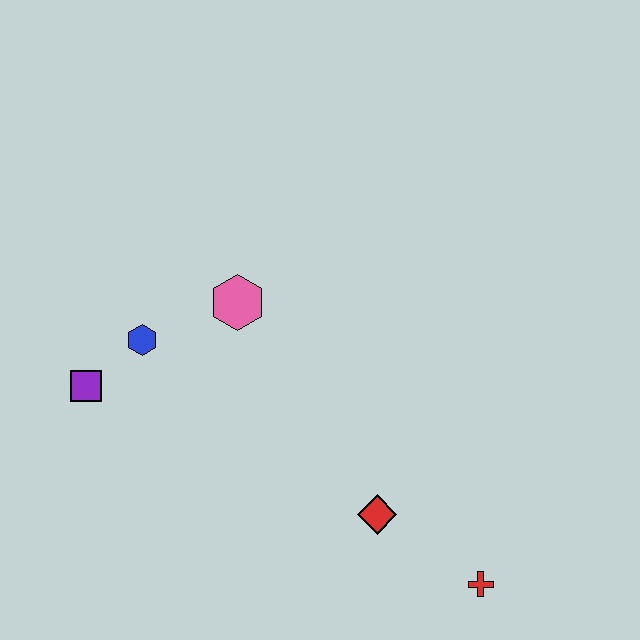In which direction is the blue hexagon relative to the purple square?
The blue hexagon is to the right of the purple square.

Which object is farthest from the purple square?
The red cross is farthest from the purple square.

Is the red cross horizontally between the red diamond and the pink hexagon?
No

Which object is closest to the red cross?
The red diamond is closest to the red cross.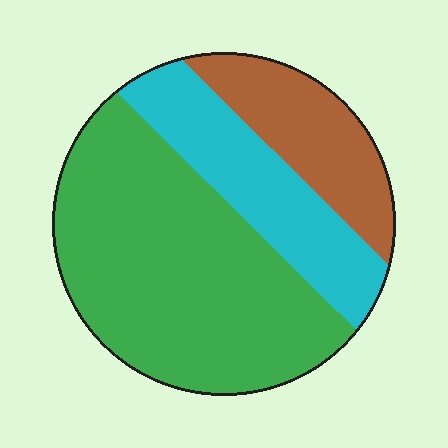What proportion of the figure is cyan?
Cyan covers around 25% of the figure.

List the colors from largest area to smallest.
From largest to smallest: green, cyan, brown.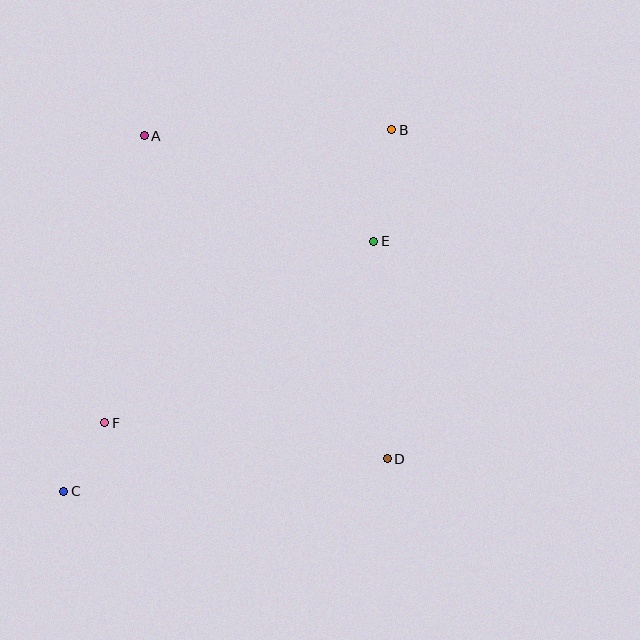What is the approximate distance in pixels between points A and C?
The distance between A and C is approximately 364 pixels.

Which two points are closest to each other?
Points C and F are closest to each other.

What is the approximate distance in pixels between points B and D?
The distance between B and D is approximately 329 pixels.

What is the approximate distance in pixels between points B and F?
The distance between B and F is approximately 410 pixels.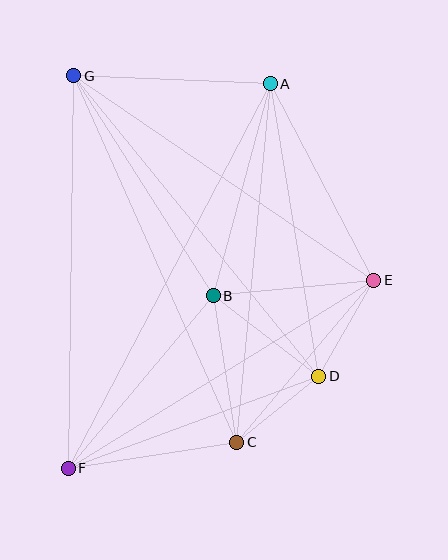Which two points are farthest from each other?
Points A and F are farthest from each other.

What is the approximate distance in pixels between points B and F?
The distance between B and F is approximately 225 pixels.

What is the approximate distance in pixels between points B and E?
The distance between B and E is approximately 161 pixels.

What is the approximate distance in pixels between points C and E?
The distance between C and E is approximately 212 pixels.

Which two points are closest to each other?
Points C and D are closest to each other.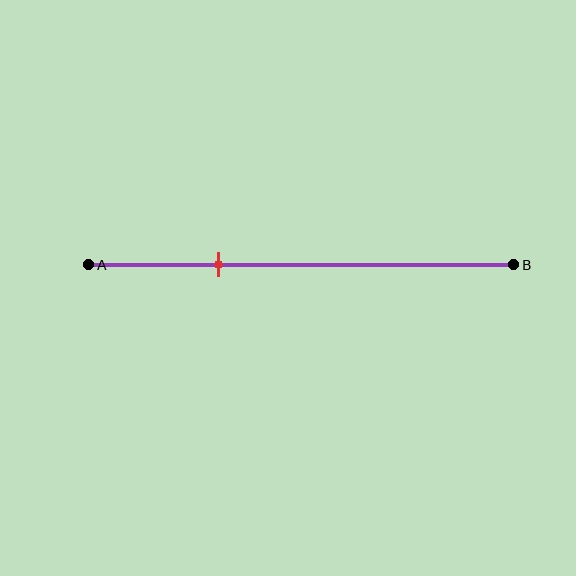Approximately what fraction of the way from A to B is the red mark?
The red mark is approximately 30% of the way from A to B.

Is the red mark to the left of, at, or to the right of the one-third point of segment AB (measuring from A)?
The red mark is approximately at the one-third point of segment AB.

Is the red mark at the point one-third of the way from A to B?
Yes, the mark is approximately at the one-third point.